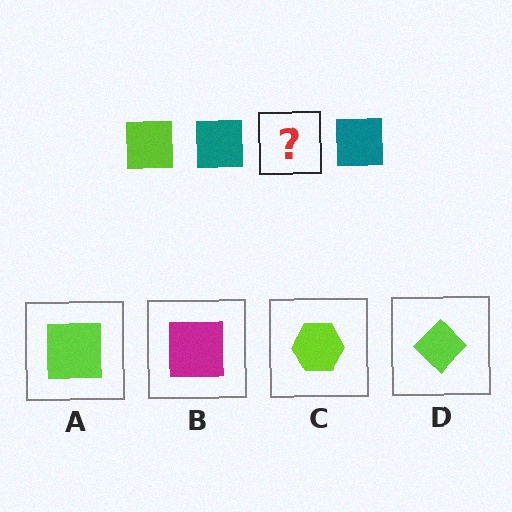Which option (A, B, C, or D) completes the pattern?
A.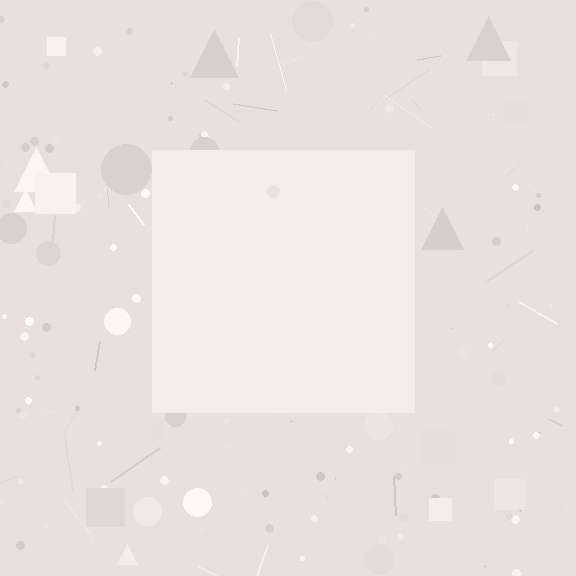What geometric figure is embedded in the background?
A square is embedded in the background.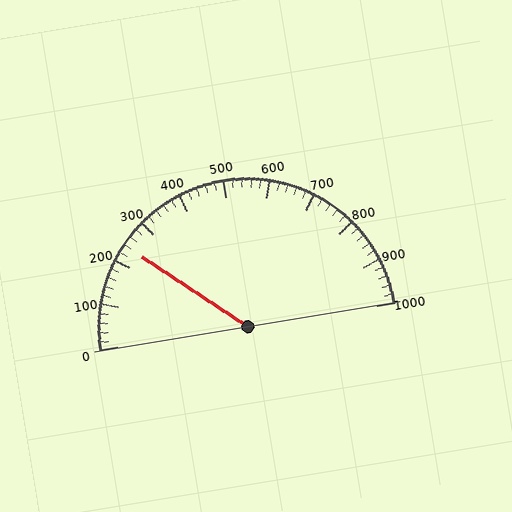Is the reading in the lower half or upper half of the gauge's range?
The reading is in the lower half of the range (0 to 1000).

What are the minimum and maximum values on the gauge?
The gauge ranges from 0 to 1000.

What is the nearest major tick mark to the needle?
The nearest major tick mark is 200.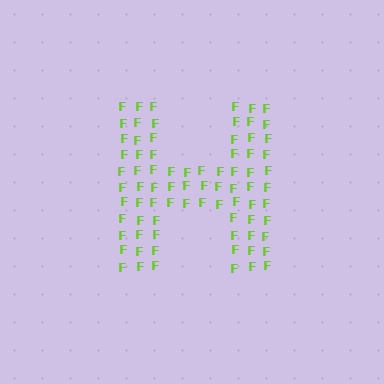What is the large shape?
The large shape is the letter H.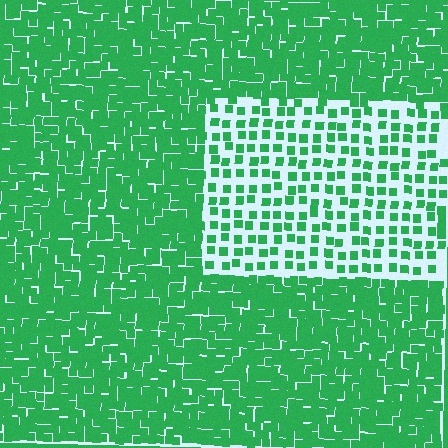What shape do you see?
I see a rectangle.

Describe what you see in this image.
The image contains small green elements arranged at two different densities. A rectangle-shaped region is visible where the elements are less densely packed than the surrounding area.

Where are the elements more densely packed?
The elements are more densely packed outside the rectangle boundary.